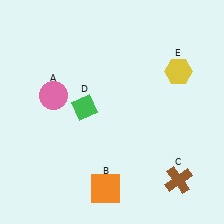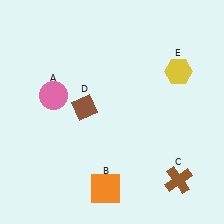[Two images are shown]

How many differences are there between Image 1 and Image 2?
There is 1 difference between the two images.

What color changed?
The diamond (D) changed from green in Image 1 to brown in Image 2.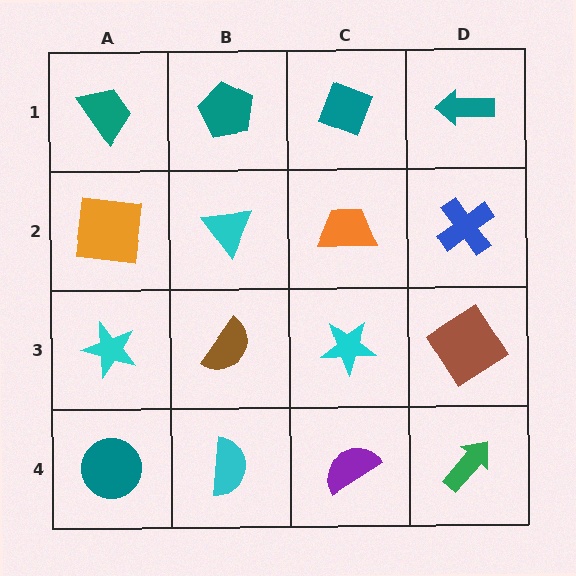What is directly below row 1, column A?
An orange square.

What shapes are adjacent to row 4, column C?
A cyan star (row 3, column C), a cyan semicircle (row 4, column B), a green arrow (row 4, column D).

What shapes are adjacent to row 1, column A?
An orange square (row 2, column A), a teal pentagon (row 1, column B).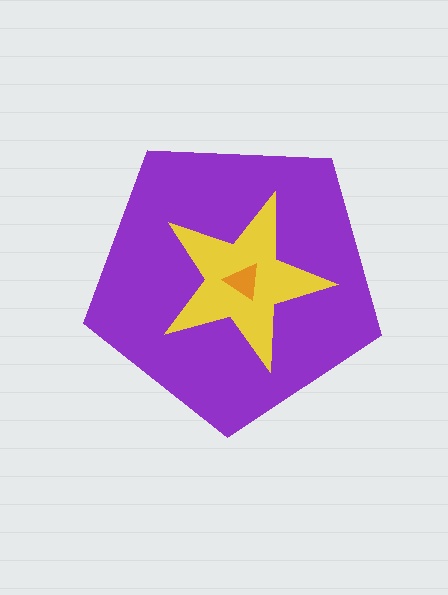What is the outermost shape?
The purple pentagon.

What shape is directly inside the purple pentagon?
The yellow star.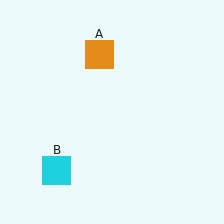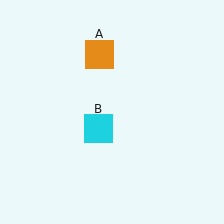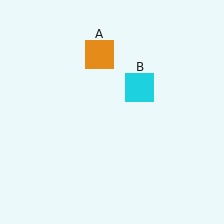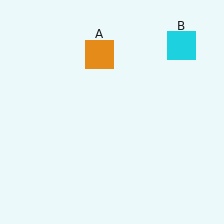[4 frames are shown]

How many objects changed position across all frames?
1 object changed position: cyan square (object B).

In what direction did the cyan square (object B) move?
The cyan square (object B) moved up and to the right.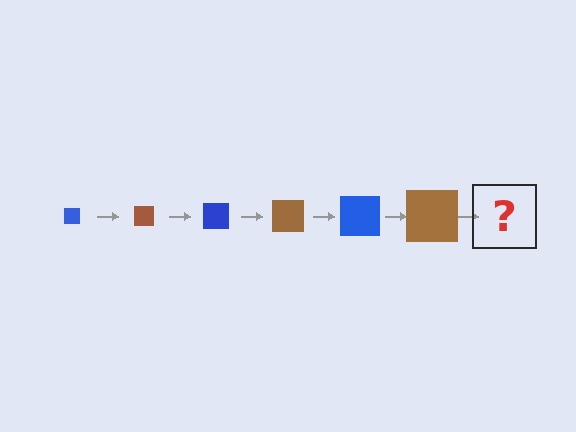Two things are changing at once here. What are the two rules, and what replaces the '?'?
The two rules are that the square grows larger each step and the color cycles through blue and brown. The '?' should be a blue square, larger than the previous one.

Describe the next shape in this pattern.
It should be a blue square, larger than the previous one.